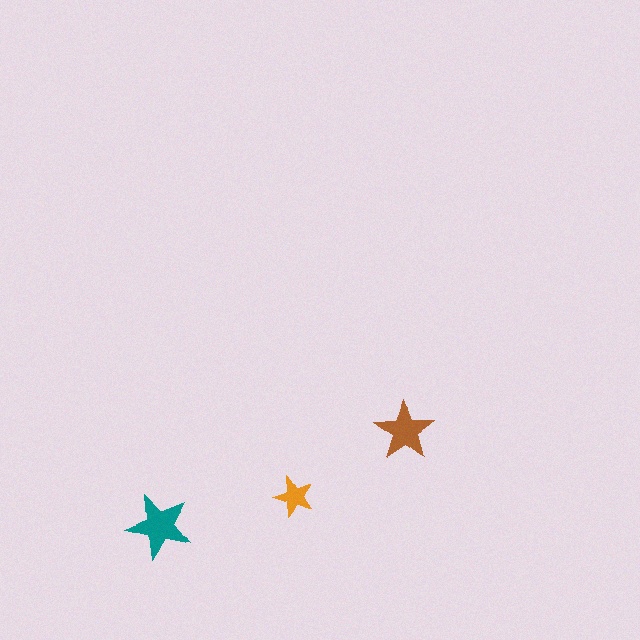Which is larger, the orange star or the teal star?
The teal one.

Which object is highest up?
The brown star is topmost.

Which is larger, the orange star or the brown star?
The brown one.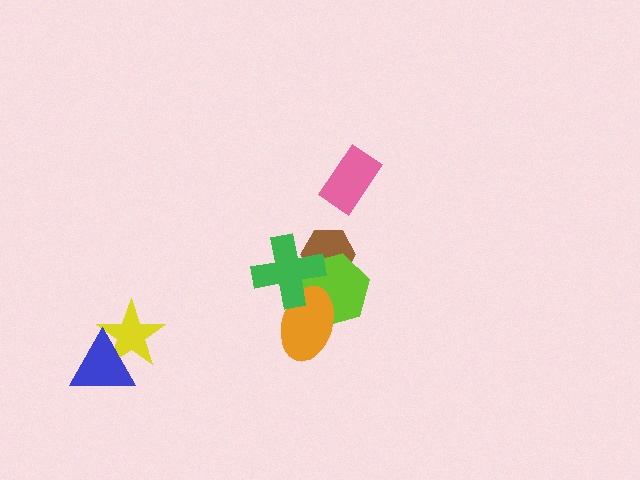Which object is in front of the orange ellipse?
The green cross is in front of the orange ellipse.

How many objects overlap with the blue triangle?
1 object overlaps with the blue triangle.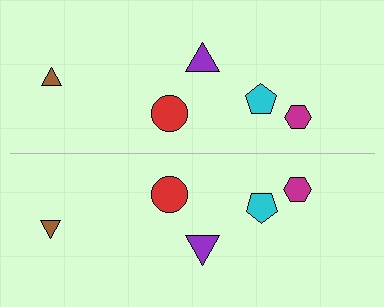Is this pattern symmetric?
Yes, this pattern has bilateral (reflection) symmetry.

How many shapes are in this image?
There are 10 shapes in this image.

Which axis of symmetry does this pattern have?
The pattern has a horizontal axis of symmetry running through the center of the image.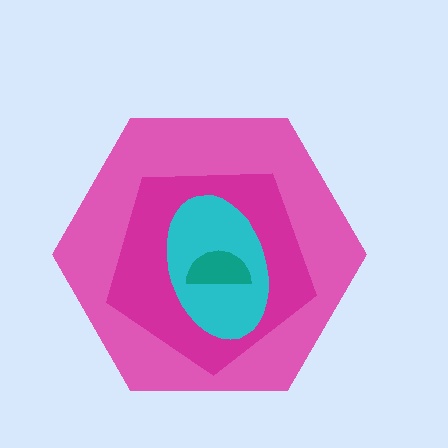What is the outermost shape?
The pink hexagon.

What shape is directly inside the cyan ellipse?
The teal semicircle.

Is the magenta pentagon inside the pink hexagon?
Yes.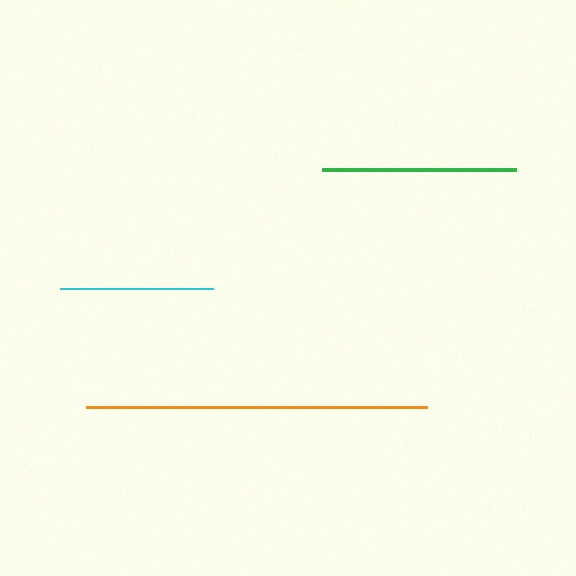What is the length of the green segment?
The green segment is approximately 194 pixels long.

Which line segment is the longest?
The orange line is the longest at approximately 341 pixels.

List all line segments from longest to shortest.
From longest to shortest: orange, green, cyan.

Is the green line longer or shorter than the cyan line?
The green line is longer than the cyan line.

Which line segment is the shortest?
The cyan line is the shortest at approximately 153 pixels.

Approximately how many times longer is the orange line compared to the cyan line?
The orange line is approximately 2.2 times the length of the cyan line.